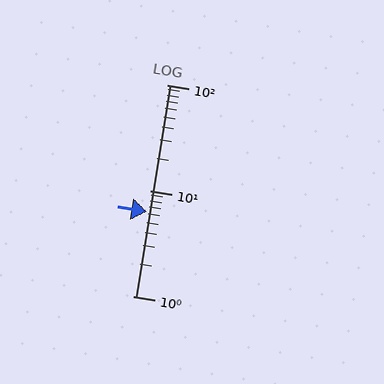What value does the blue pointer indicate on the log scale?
The pointer indicates approximately 6.3.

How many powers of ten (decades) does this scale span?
The scale spans 2 decades, from 1 to 100.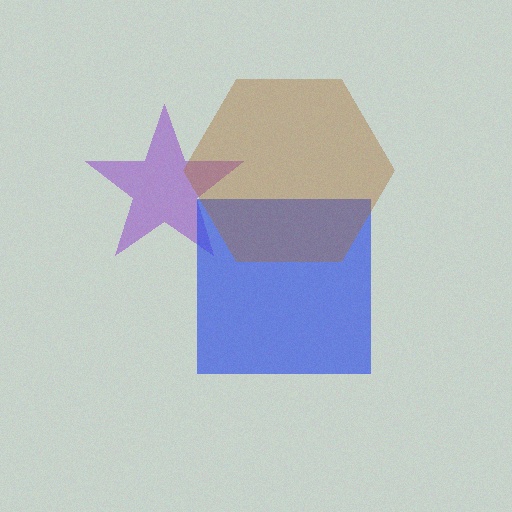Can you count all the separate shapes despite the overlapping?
Yes, there are 3 separate shapes.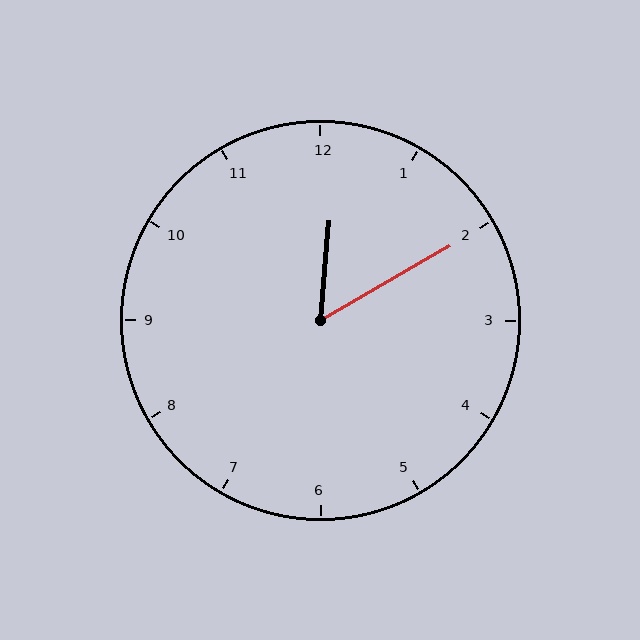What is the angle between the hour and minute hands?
Approximately 55 degrees.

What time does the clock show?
12:10.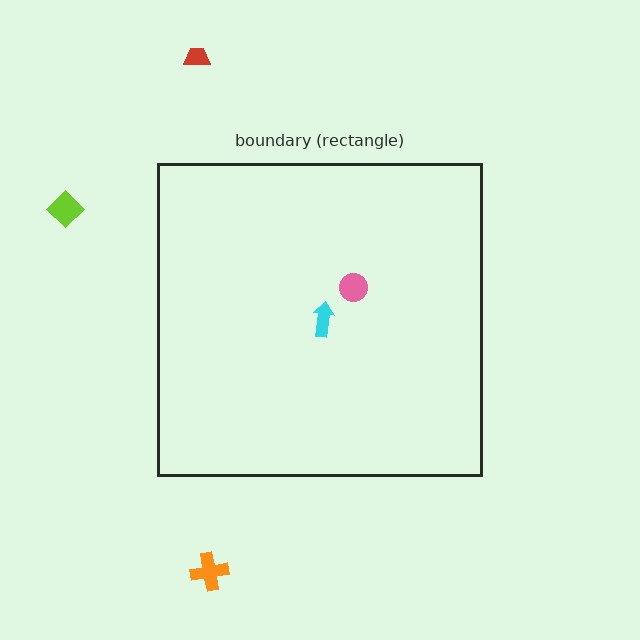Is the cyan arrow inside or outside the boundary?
Inside.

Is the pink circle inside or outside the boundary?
Inside.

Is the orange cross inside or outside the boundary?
Outside.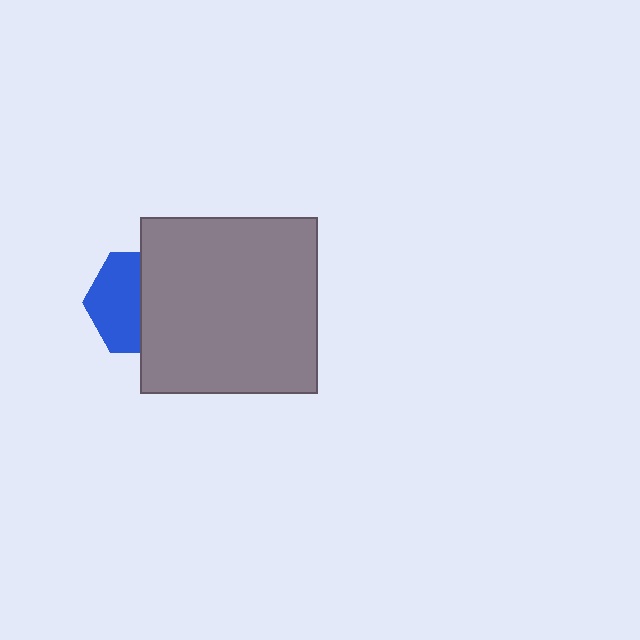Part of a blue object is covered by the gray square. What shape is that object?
It is a hexagon.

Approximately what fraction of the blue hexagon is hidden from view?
Roughly 50% of the blue hexagon is hidden behind the gray square.